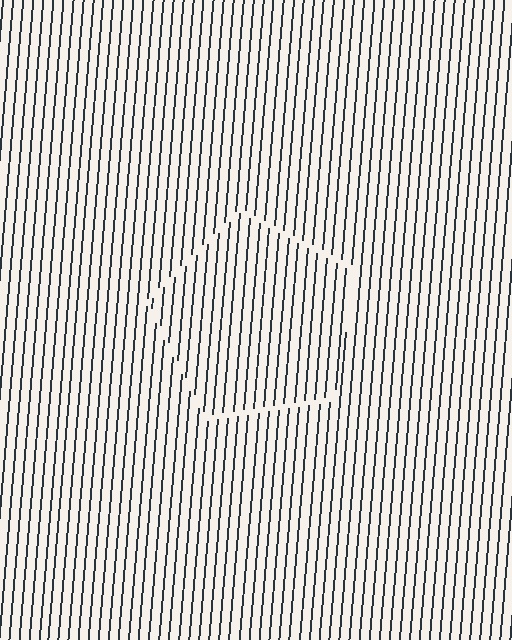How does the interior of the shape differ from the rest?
The interior of the shape contains the same grating, shifted by half a period — the contour is defined by the phase discontinuity where line-ends from the inner and outer gratings abut.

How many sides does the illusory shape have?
5 sides — the line-ends trace a pentagon.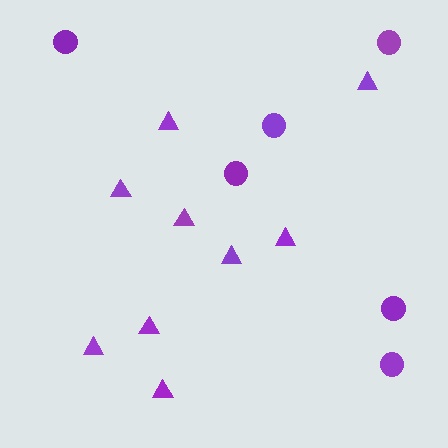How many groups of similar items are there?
There are 2 groups: one group of triangles (9) and one group of circles (6).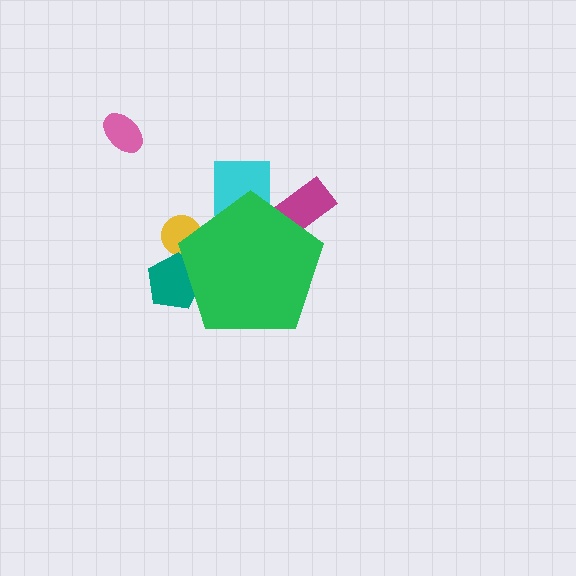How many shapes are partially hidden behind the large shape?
4 shapes are partially hidden.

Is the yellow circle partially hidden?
Yes, the yellow circle is partially hidden behind the green pentagon.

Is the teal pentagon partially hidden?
Yes, the teal pentagon is partially hidden behind the green pentagon.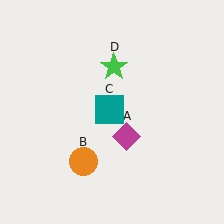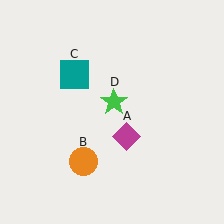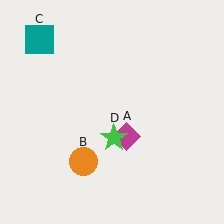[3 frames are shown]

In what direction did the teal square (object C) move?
The teal square (object C) moved up and to the left.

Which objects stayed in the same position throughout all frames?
Magenta diamond (object A) and orange circle (object B) remained stationary.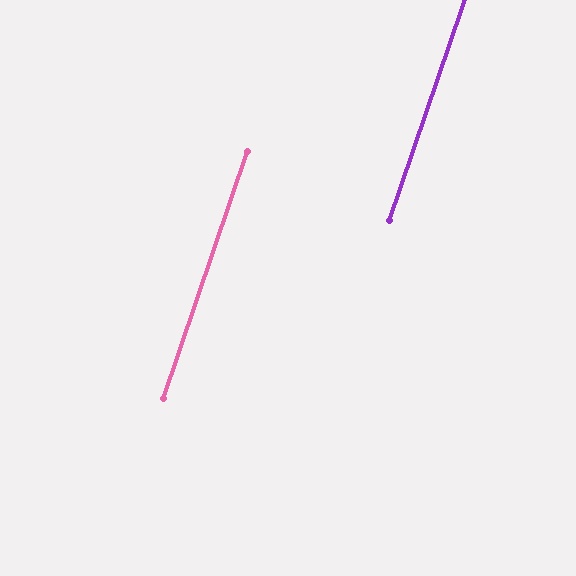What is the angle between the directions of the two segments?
Approximately 0 degrees.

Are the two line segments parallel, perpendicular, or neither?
Parallel — their directions differ by only 0.2°.